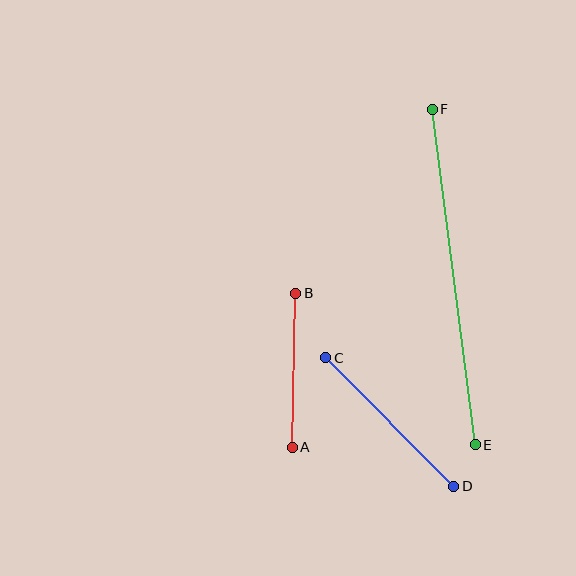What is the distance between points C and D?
The distance is approximately 182 pixels.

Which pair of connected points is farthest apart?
Points E and F are farthest apart.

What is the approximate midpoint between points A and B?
The midpoint is at approximately (294, 370) pixels.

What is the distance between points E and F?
The distance is approximately 338 pixels.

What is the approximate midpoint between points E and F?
The midpoint is at approximately (454, 277) pixels.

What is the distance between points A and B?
The distance is approximately 154 pixels.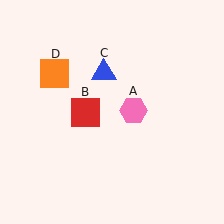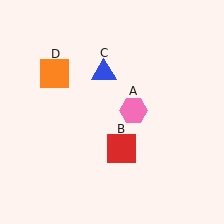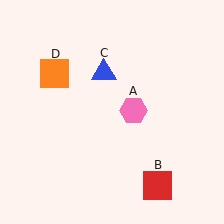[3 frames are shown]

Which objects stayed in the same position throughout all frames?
Pink hexagon (object A) and blue triangle (object C) and orange square (object D) remained stationary.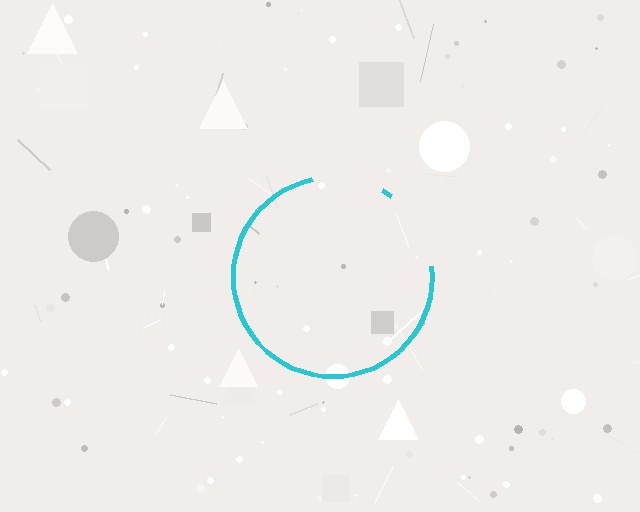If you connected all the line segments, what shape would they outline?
They would outline a circle.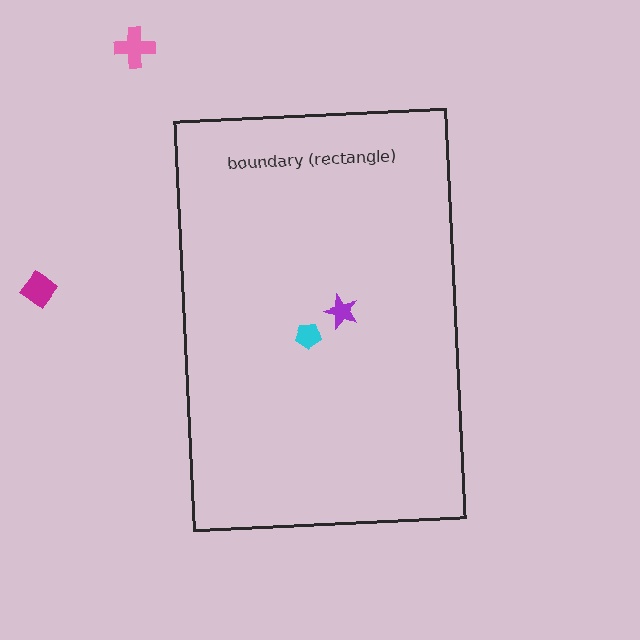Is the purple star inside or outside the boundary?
Inside.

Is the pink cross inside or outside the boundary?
Outside.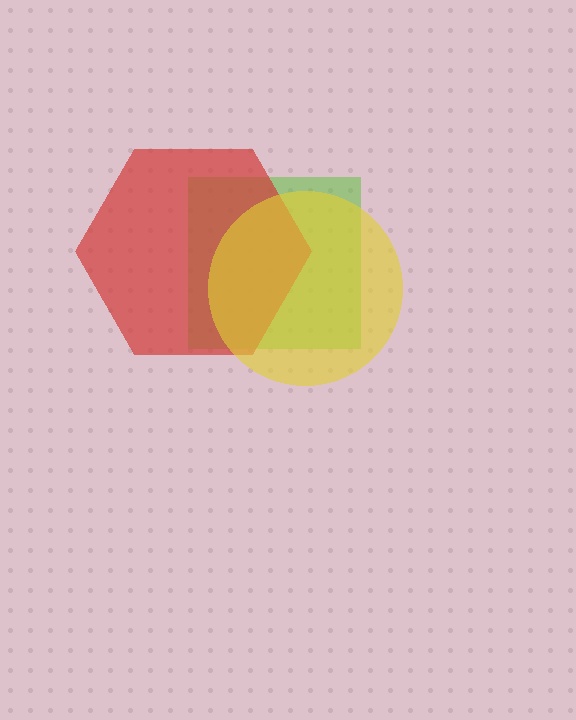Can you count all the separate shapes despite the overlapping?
Yes, there are 3 separate shapes.